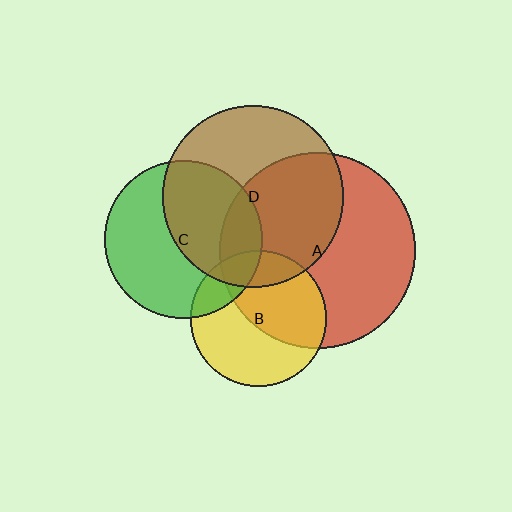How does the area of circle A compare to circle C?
Approximately 1.5 times.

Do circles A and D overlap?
Yes.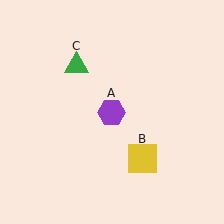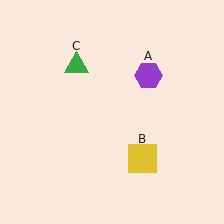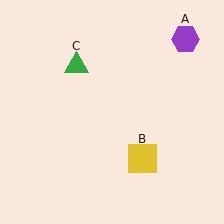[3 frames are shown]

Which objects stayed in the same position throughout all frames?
Yellow square (object B) and green triangle (object C) remained stationary.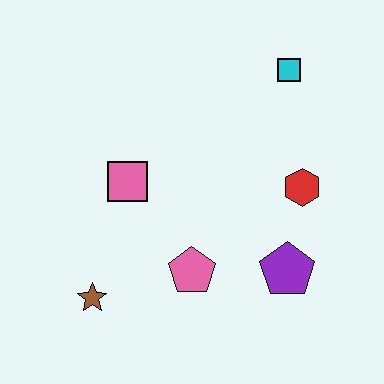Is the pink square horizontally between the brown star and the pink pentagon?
Yes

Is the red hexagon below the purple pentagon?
No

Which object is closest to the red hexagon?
The purple pentagon is closest to the red hexagon.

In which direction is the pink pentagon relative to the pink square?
The pink pentagon is below the pink square.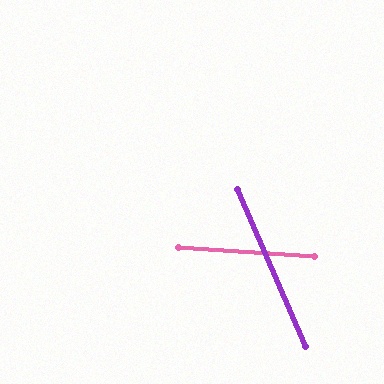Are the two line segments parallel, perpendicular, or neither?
Neither parallel nor perpendicular — they differ by about 63°.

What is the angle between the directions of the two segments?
Approximately 63 degrees.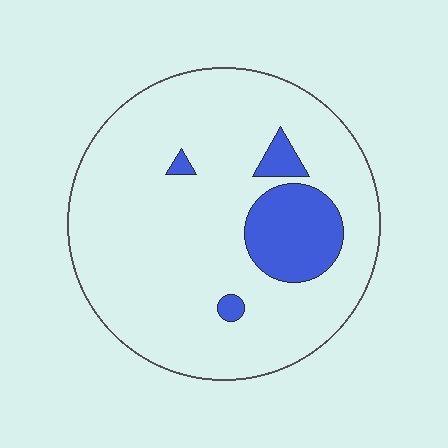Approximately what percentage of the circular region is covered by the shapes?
Approximately 15%.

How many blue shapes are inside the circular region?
4.